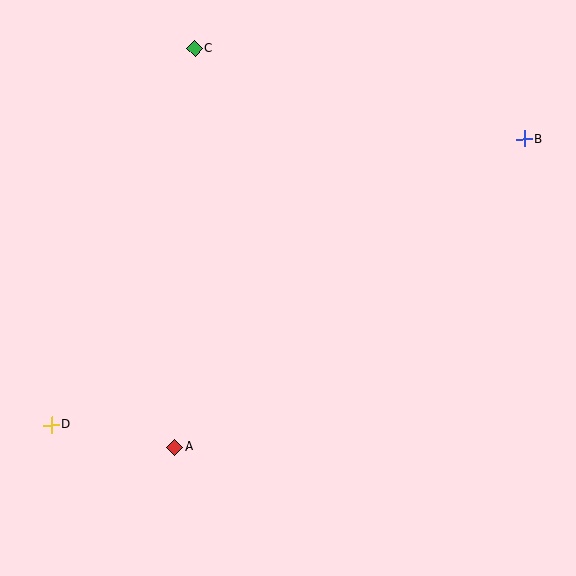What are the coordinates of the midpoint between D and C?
The midpoint between D and C is at (123, 237).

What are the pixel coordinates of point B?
Point B is at (524, 139).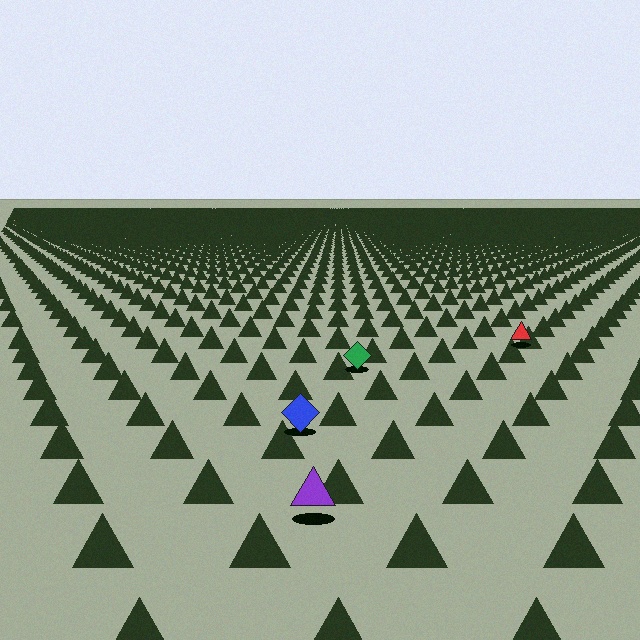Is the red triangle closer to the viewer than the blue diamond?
No. The blue diamond is closer — you can tell from the texture gradient: the ground texture is coarser near it.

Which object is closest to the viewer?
The purple triangle is closest. The texture marks near it are larger and more spread out.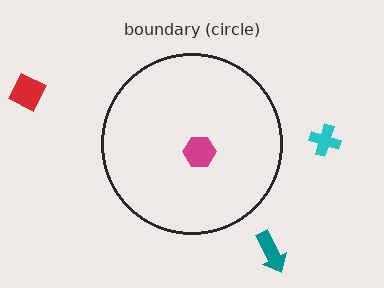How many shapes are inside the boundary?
1 inside, 3 outside.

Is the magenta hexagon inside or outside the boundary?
Inside.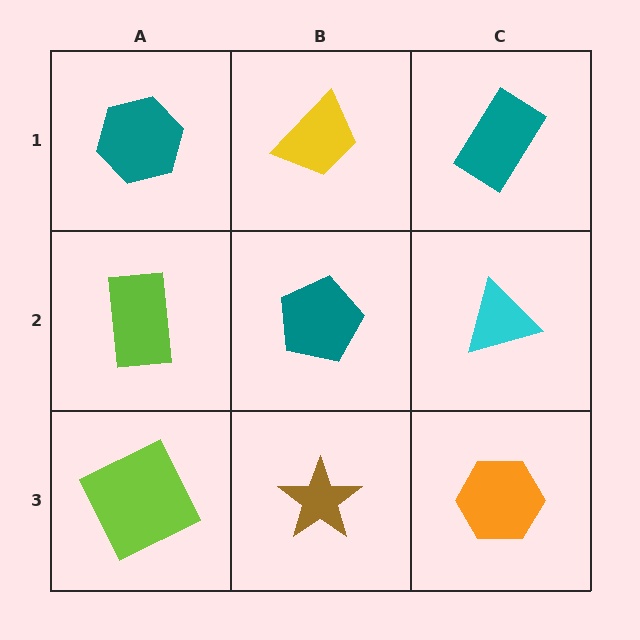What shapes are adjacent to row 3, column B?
A teal pentagon (row 2, column B), a lime square (row 3, column A), an orange hexagon (row 3, column C).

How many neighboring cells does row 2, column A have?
3.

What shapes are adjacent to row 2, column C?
A teal rectangle (row 1, column C), an orange hexagon (row 3, column C), a teal pentagon (row 2, column B).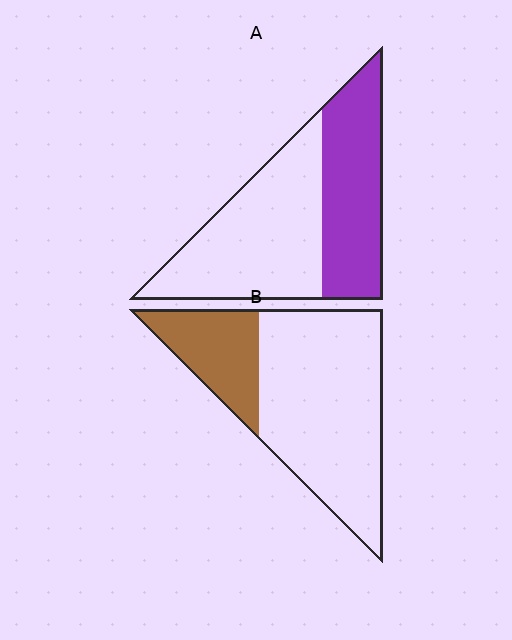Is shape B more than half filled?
No.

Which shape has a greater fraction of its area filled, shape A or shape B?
Shape A.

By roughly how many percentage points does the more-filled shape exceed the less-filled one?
By roughly 15 percentage points (A over B).